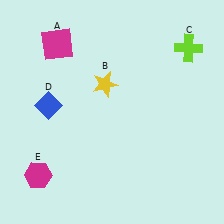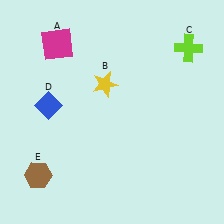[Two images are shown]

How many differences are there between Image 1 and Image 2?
There is 1 difference between the two images.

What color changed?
The hexagon (E) changed from magenta in Image 1 to brown in Image 2.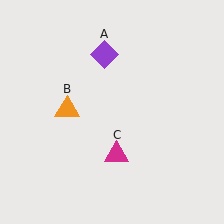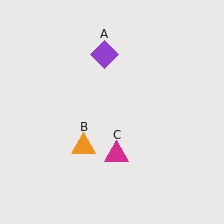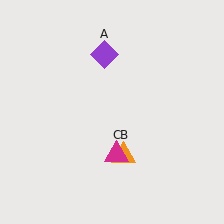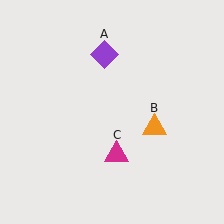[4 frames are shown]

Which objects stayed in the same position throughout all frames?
Purple diamond (object A) and magenta triangle (object C) remained stationary.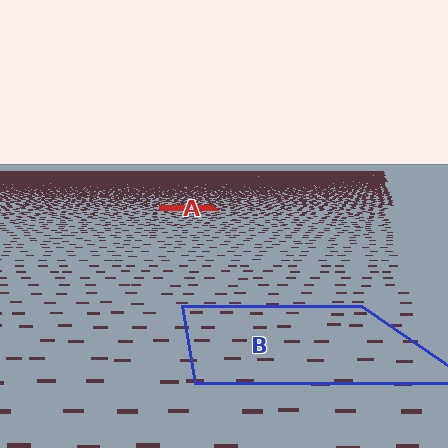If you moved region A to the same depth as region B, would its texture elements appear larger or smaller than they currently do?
They would appear larger. At a closer depth, the same texture elements are projected at a bigger on-screen size.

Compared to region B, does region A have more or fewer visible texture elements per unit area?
Region A has more texture elements per unit area — they are packed more densely because it is farther away.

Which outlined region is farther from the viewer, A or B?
Region A is farther from the viewer — the texture elements inside it appear smaller and more densely packed.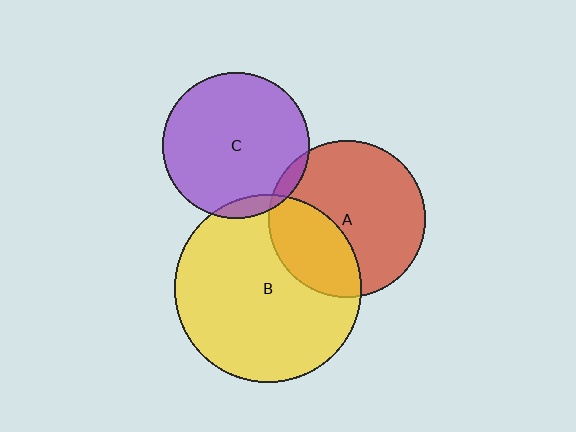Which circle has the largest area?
Circle B (yellow).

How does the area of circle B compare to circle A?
Approximately 1.4 times.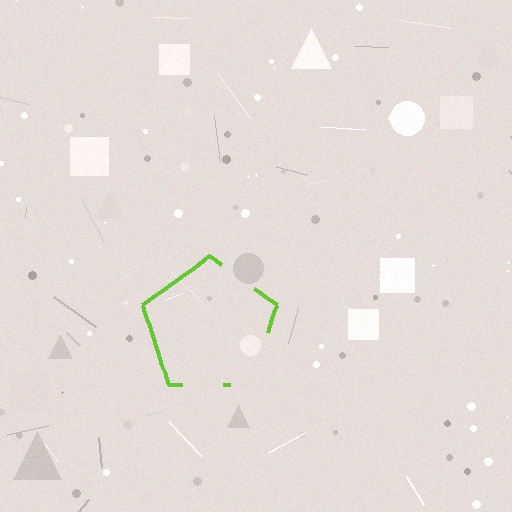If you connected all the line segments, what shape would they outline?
They would outline a pentagon.